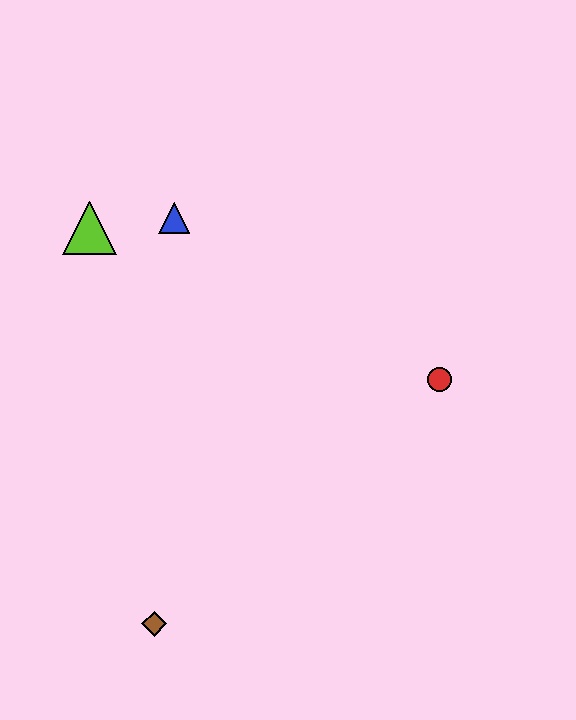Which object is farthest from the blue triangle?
The brown diamond is farthest from the blue triangle.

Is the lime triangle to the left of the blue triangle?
Yes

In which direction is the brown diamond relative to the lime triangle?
The brown diamond is below the lime triangle.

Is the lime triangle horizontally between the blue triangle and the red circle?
No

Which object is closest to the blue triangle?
The lime triangle is closest to the blue triangle.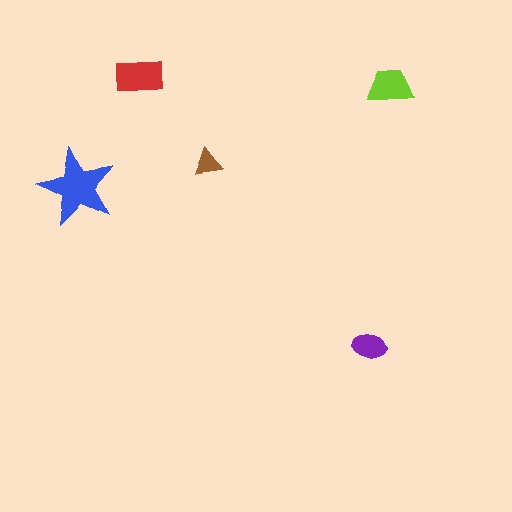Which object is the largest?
The blue star.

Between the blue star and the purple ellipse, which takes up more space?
The blue star.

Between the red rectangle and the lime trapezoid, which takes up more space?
The red rectangle.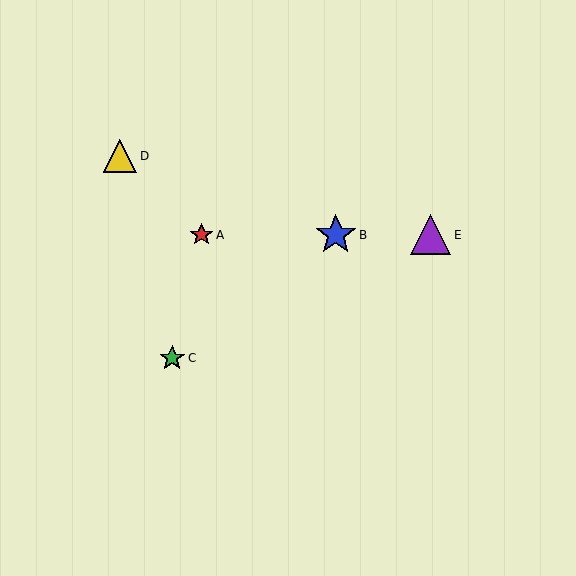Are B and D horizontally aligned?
No, B is at y≈235 and D is at y≈156.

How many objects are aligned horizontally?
3 objects (A, B, E) are aligned horizontally.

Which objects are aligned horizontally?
Objects A, B, E are aligned horizontally.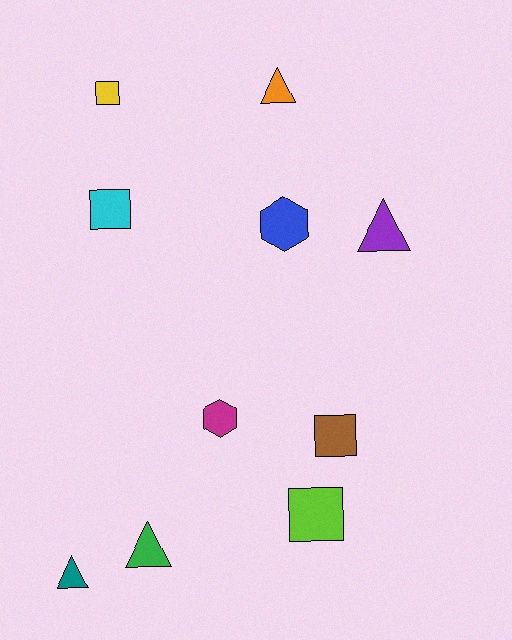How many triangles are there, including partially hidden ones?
There are 4 triangles.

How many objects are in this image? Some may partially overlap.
There are 10 objects.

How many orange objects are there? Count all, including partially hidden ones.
There is 1 orange object.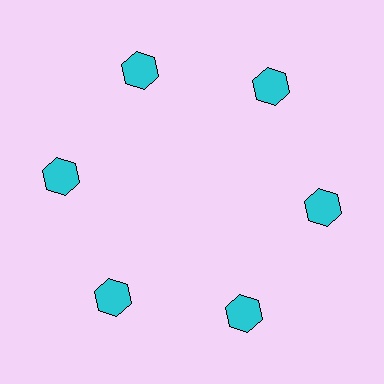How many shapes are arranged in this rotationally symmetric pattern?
There are 6 shapes, arranged in 6 groups of 1.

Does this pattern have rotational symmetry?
Yes, this pattern has 6-fold rotational symmetry. It looks the same after rotating 60 degrees around the center.